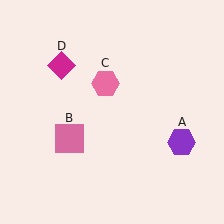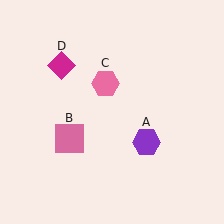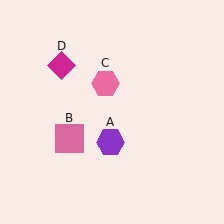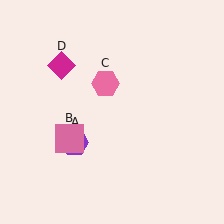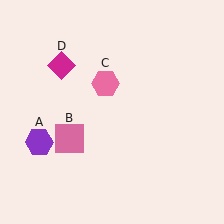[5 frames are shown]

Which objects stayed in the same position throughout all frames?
Pink square (object B) and pink hexagon (object C) and magenta diamond (object D) remained stationary.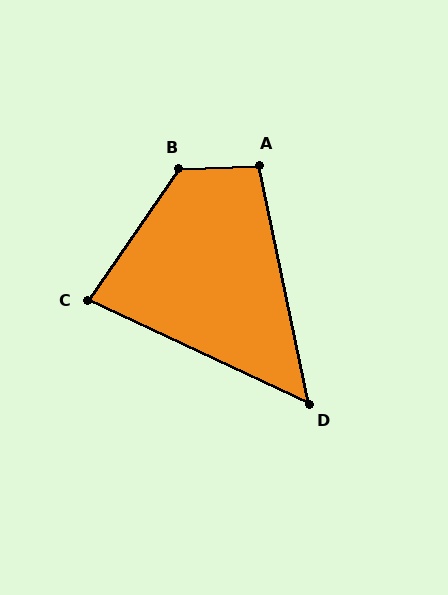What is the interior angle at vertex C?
Approximately 80 degrees (acute).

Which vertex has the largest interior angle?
B, at approximately 127 degrees.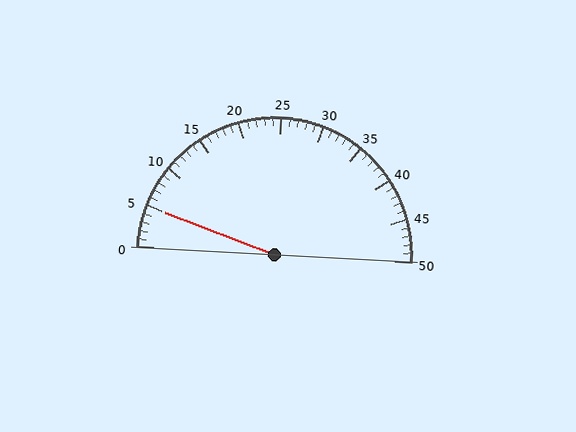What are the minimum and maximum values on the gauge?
The gauge ranges from 0 to 50.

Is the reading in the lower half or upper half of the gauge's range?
The reading is in the lower half of the range (0 to 50).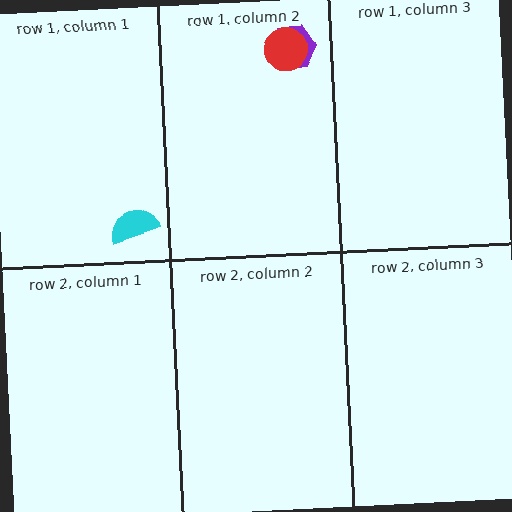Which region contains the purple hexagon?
The row 1, column 2 region.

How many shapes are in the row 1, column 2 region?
2.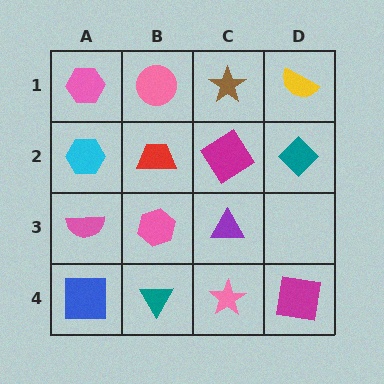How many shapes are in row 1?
4 shapes.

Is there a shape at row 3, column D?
No, that cell is empty.